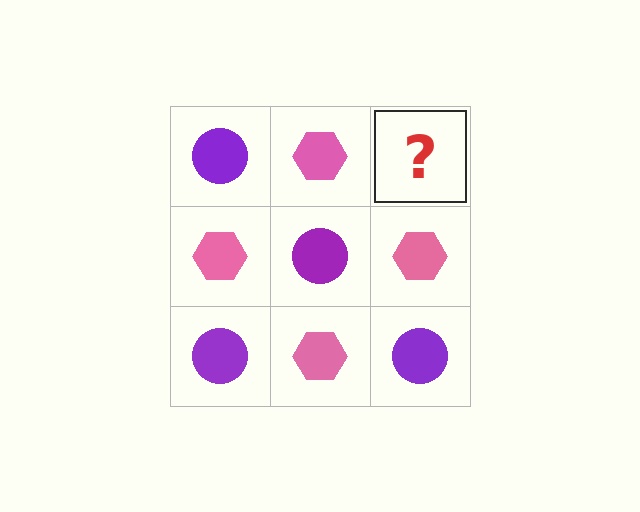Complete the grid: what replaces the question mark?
The question mark should be replaced with a purple circle.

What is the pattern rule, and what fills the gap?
The rule is that it alternates purple circle and pink hexagon in a checkerboard pattern. The gap should be filled with a purple circle.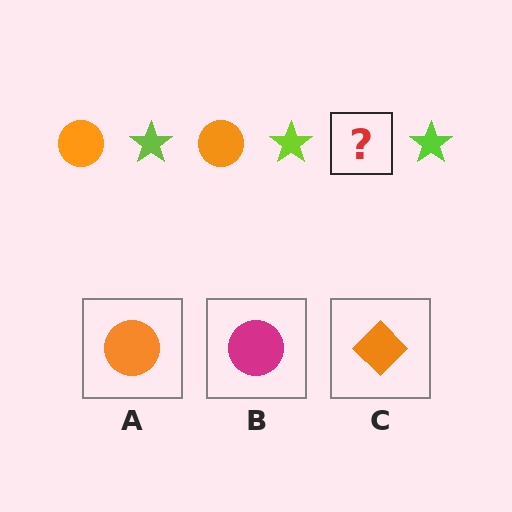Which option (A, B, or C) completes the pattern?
A.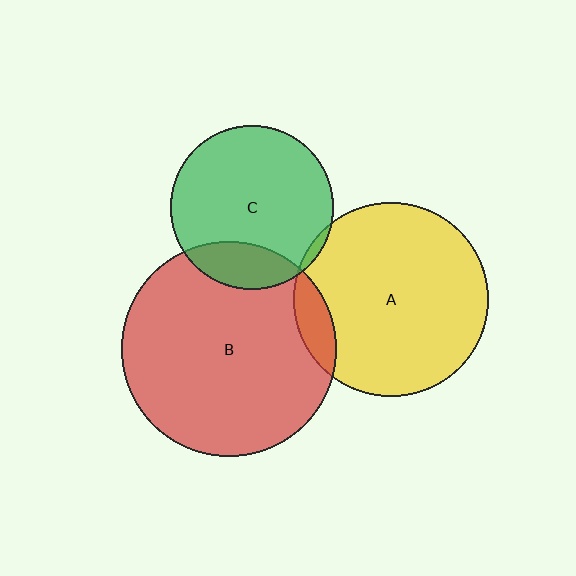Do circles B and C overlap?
Yes.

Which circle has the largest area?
Circle B (red).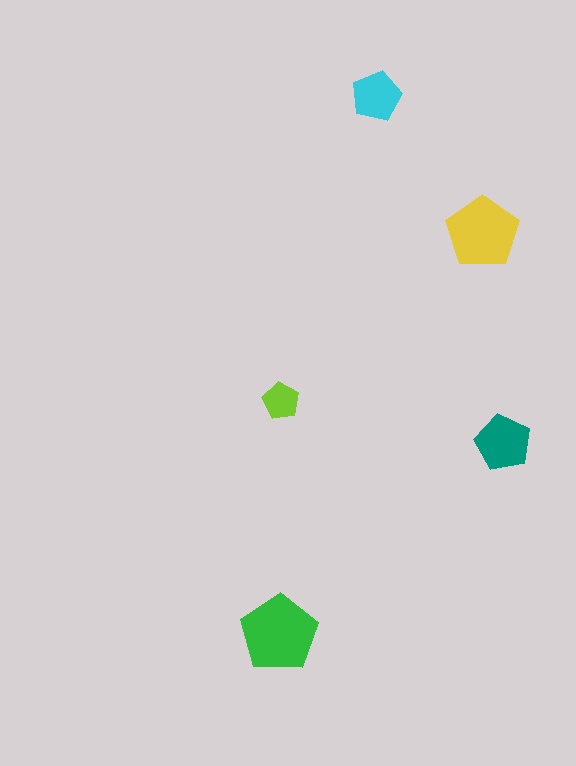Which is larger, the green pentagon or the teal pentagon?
The green one.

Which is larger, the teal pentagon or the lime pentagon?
The teal one.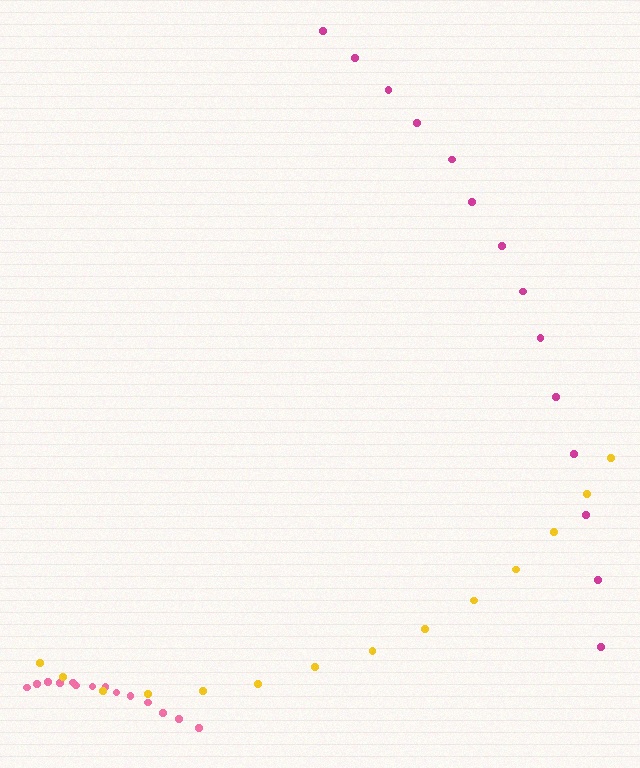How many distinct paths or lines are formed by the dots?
There are 3 distinct paths.